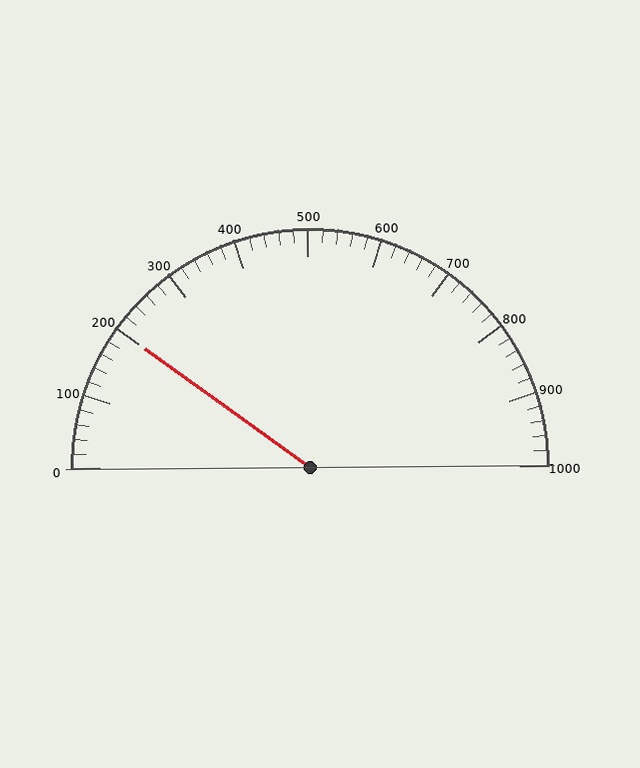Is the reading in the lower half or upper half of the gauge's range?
The reading is in the lower half of the range (0 to 1000).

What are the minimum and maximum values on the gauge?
The gauge ranges from 0 to 1000.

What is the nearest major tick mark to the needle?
The nearest major tick mark is 200.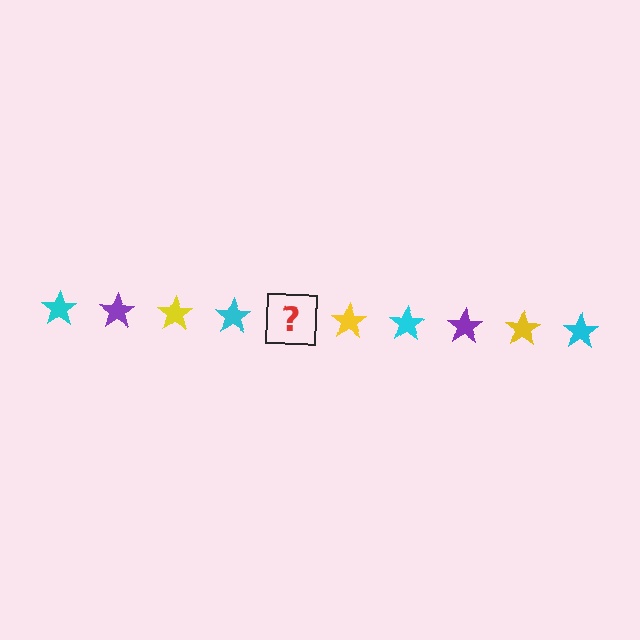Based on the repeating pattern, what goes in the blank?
The blank should be a purple star.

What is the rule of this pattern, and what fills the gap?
The rule is that the pattern cycles through cyan, purple, yellow stars. The gap should be filled with a purple star.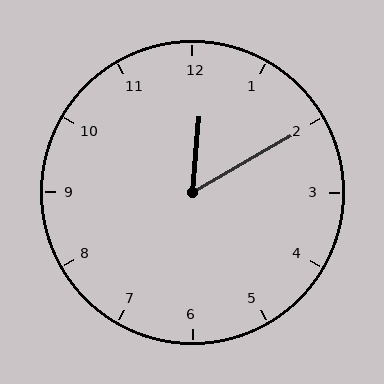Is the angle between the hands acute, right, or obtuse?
It is acute.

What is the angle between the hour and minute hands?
Approximately 55 degrees.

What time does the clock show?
12:10.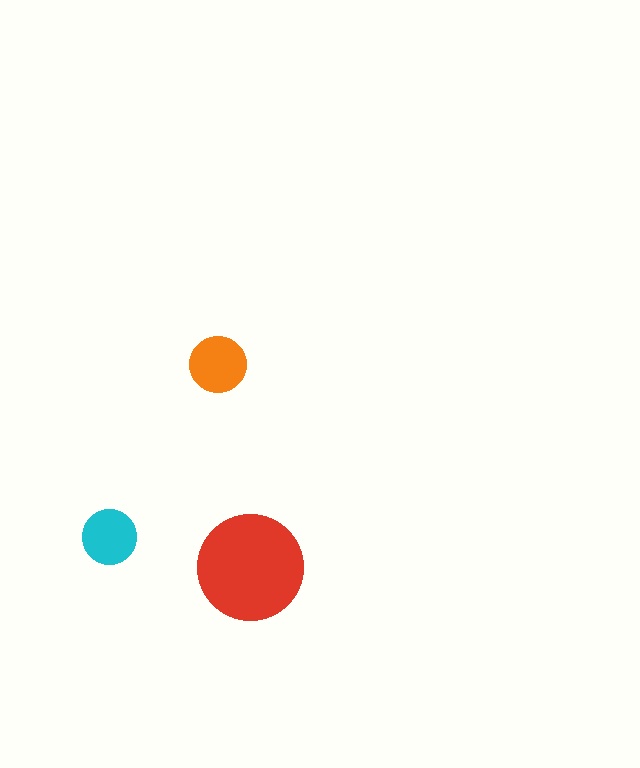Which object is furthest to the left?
The cyan circle is leftmost.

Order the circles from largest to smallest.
the red one, the orange one, the cyan one.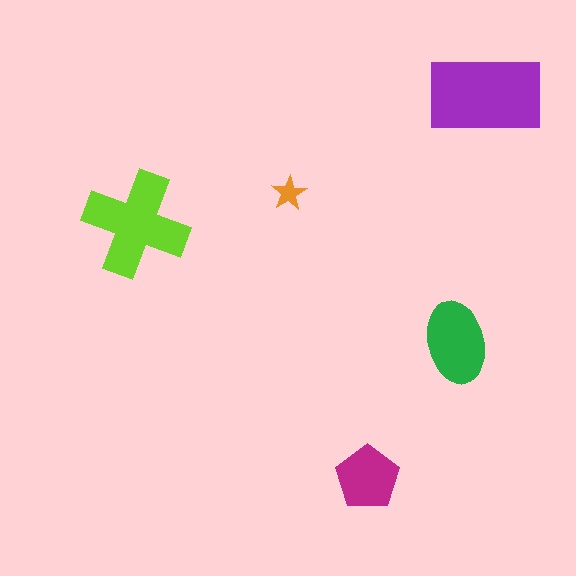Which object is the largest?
The purple rectangle.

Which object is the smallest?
The orange star.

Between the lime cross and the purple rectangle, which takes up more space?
The purple rectangle.